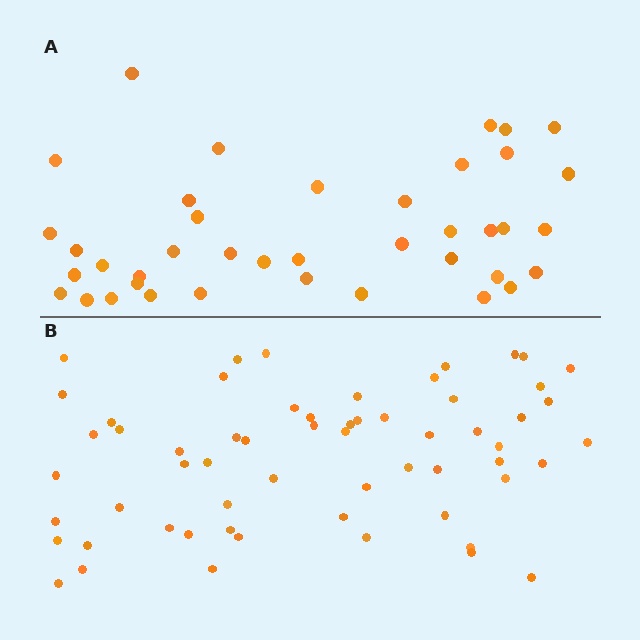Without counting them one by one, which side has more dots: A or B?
Region B (the bottom region) has more dots.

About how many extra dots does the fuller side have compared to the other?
Region B has approximately 20 more dots than region A.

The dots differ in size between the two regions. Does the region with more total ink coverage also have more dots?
No. Region A has more total ink coverage because its dots are larger, but region B actually contains more individual dots. Total area can be misleading — the number of items is what matters here.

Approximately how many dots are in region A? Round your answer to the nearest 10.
About 40 dots.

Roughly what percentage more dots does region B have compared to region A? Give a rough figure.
About 50% more.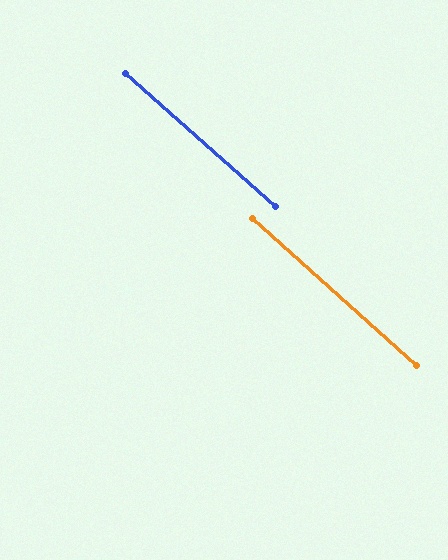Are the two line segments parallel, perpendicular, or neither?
Parallel — their directions differ by only 0.0°.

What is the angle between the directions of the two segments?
Approximately 0 degrees.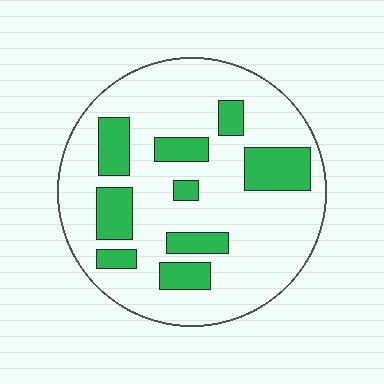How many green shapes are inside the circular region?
9.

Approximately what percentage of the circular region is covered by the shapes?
Approximately 25%.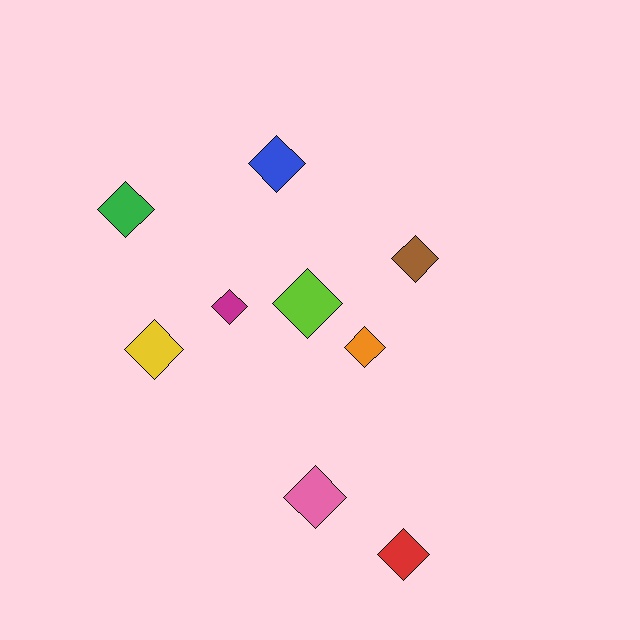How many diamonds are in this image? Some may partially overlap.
There are 9 diamonds.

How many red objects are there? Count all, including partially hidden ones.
There is 1 red object.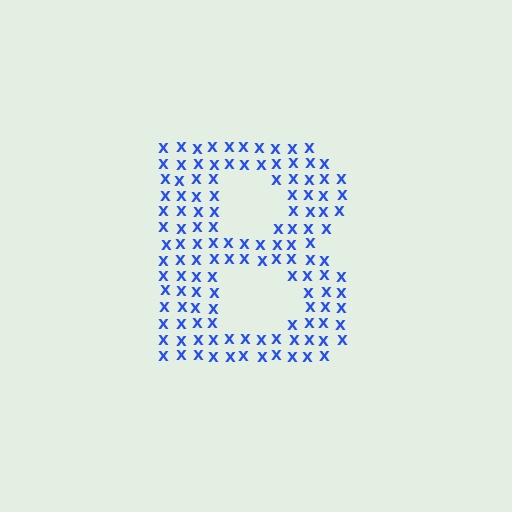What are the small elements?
The small elements are letter X's.